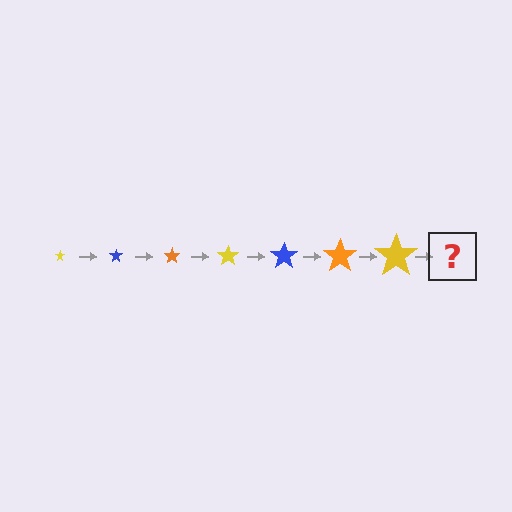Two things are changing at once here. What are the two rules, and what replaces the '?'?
The two rules are that the star grows larger each step and the color cycles through yellow, blue, and orange. The '?' should be a blue star, larger than the previous one.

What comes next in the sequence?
The next element should be a blue star, larger than the previous one.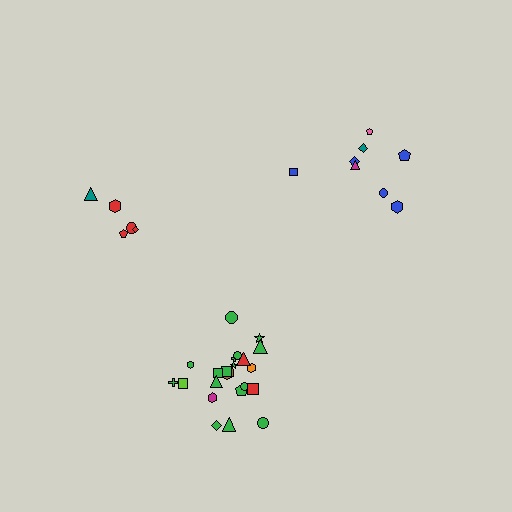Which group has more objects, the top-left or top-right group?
The top-right group.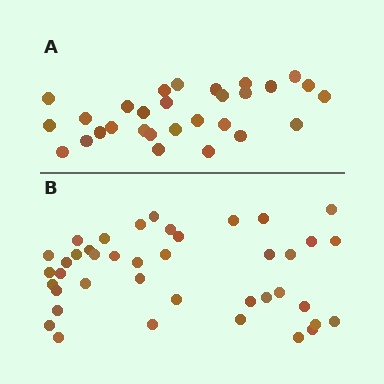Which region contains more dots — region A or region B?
Region B (the bottom region) has more dots.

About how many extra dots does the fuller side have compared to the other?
Region B has roughly 12 or so more dots than region A.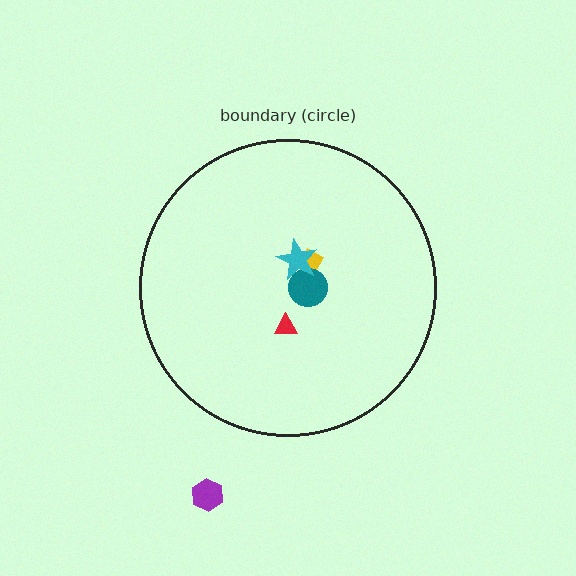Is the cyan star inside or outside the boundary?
Inside.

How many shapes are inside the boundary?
4 inside, 1 outside.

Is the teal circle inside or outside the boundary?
Inside.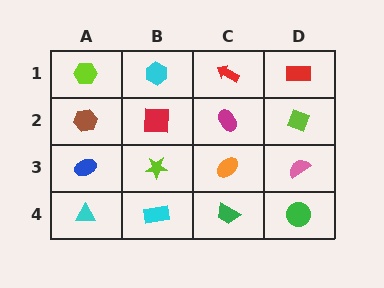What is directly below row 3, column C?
A green trapezoid.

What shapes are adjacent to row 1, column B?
A red square (row 2, column B), a lime hexagon (row 1, column A), a red arrow (row 1, column C).